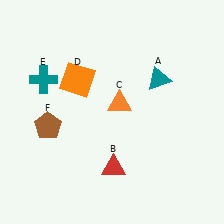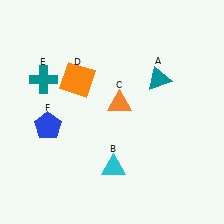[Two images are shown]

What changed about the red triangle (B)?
In Image 1, B is red. In Image 2, it changed to cyan.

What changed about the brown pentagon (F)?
In Image 1, F is brown. In Image 2, it changed to blue.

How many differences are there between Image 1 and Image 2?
There are 2 differences between the two images.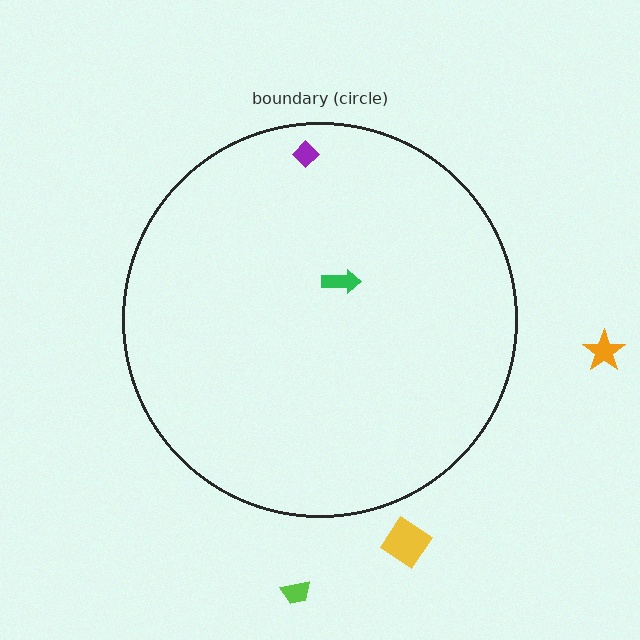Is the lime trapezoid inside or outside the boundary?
Outside.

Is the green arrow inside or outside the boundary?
Inside.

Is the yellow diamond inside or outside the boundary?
Outside.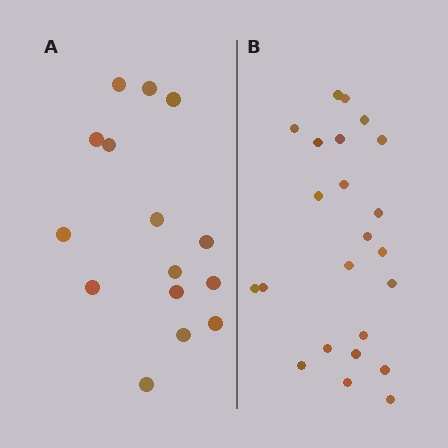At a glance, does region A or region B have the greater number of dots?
Region B (the right region) has more dots.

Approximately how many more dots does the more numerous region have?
Region B has roughly 8 or so more dots than region A.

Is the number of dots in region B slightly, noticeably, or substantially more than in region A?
Region B has substantially more. The ratio is roughly 1.5 to 1.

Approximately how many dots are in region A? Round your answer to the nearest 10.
About 20 dots. (The exact count is 15, which rounds to 20.)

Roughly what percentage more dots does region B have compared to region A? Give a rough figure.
About 55% more.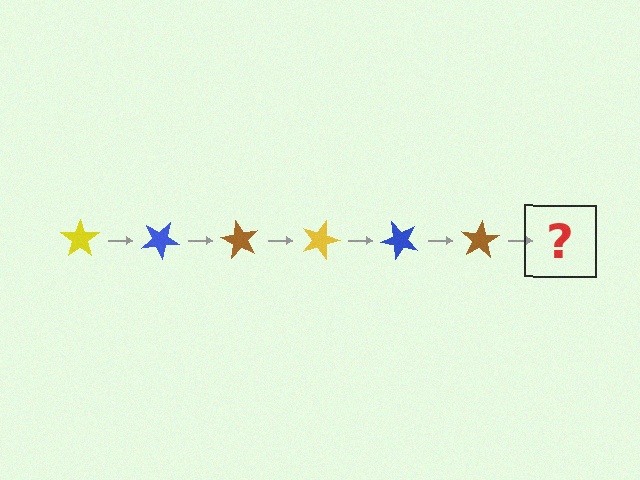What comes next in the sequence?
The next element should be a yellow star, rotated 180 degrees from the start.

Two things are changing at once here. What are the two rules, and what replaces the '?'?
The two rules are that it rotates 30 degrees each step and the color cycles through yellow, blue, and brown. The '?' should be a yellow star, rotated 180 degrees from the start.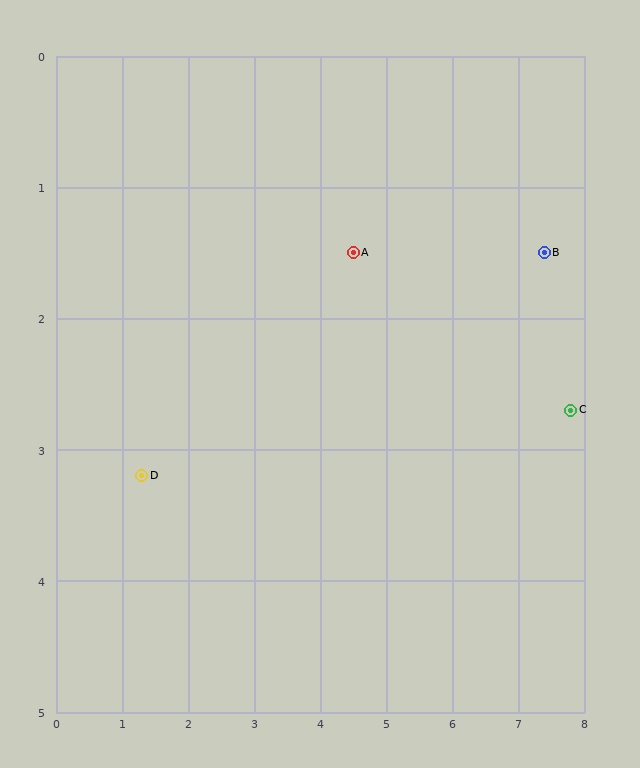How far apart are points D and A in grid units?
Points D and A are about 3.6 grid units apart.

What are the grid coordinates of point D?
Point D is at approximately (1.3, 3.2).